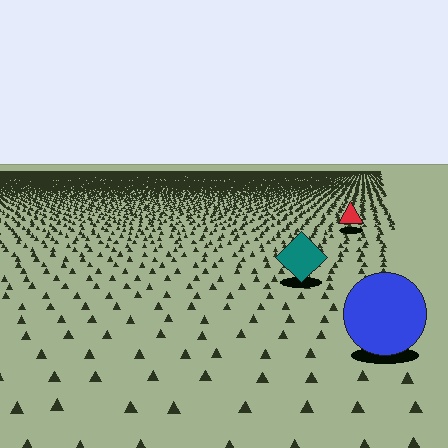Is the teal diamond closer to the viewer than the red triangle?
Yes. The teal diamond is closer — you can tell from the texture gradient: the ground texture is coarser near it.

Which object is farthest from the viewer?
The red triangle is farthest from the viewer. It appears smaller and the ground texture around it is denser.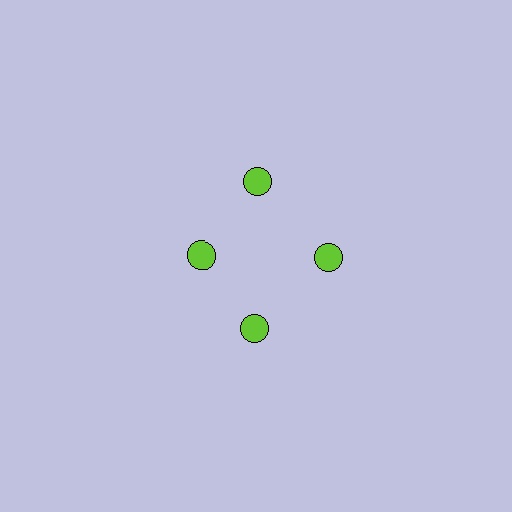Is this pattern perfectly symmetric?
No. The 4 lime circles are arranged in a ring, but one element near the 9 o'clock position is pulled inward toward the center, breaking the 4-fold rotational symmetry.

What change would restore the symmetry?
The symmetry would be restored by moving it outward, back onto the ring so that all 4 circles sit at equal angles and equal distance from the center.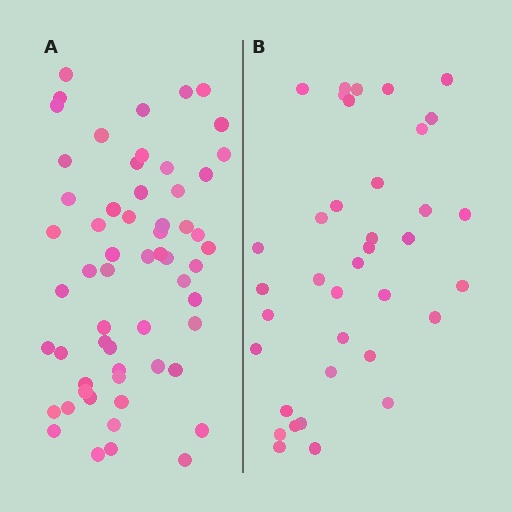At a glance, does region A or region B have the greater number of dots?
Region A (the left region) has more dots.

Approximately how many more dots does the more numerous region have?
Region A has approximately 20 more dots than region B.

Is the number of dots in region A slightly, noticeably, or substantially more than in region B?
Region A has substantially more. The ratio is roughly 1.6 to 1.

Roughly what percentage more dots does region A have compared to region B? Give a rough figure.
About 60% more.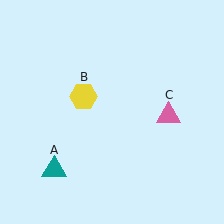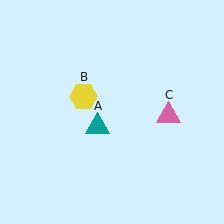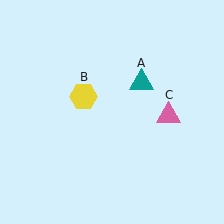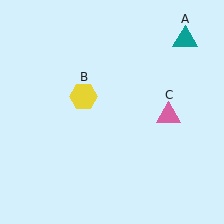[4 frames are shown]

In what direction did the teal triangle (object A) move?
The teal triangle (object A) moved up and to the right.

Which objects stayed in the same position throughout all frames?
Yellow hexagon (object B) and pink triangle (object C) remained stationary.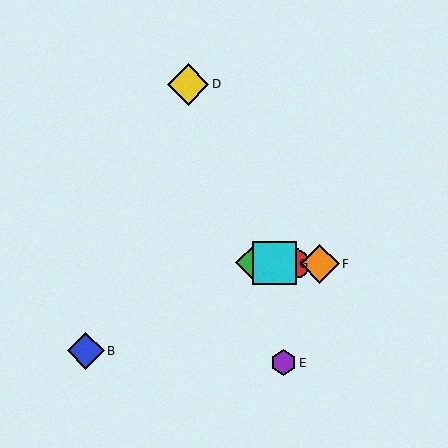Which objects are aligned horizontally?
Objects A, C, F, G are aligned horizontally.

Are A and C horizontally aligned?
Yes, both are at y≈263.